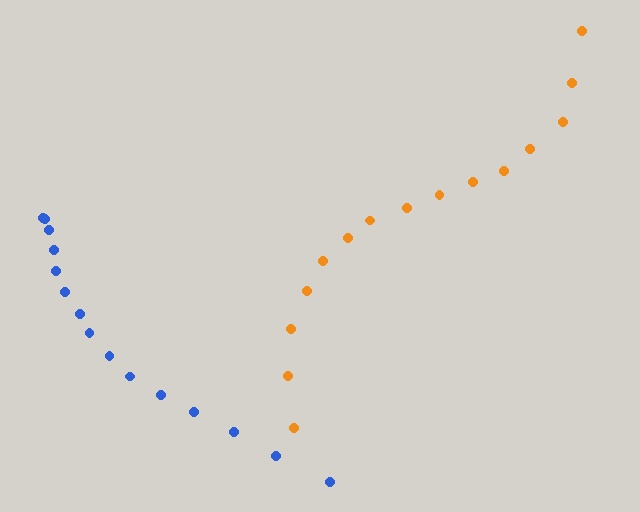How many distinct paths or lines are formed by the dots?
There are 2 distinct paths.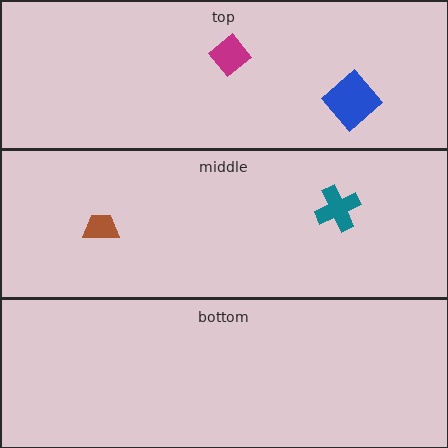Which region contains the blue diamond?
The top region.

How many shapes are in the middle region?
2.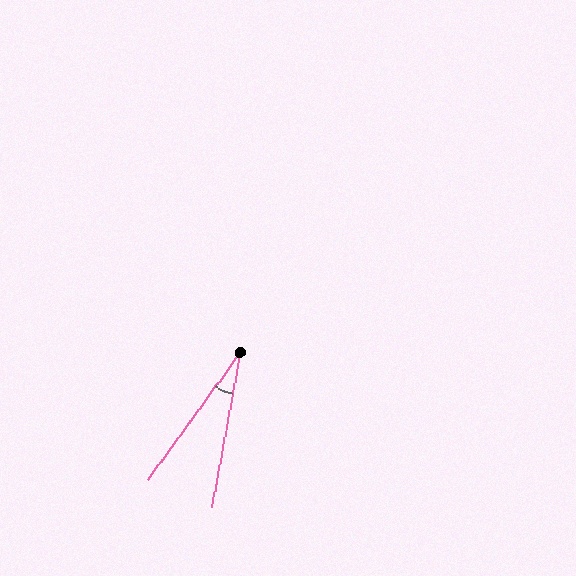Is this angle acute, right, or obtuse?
It is acute.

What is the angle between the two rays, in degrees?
Approximately 26 degrees.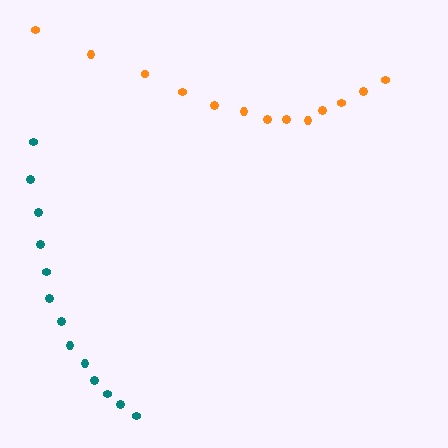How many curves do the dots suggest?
There are 2 distinct paths.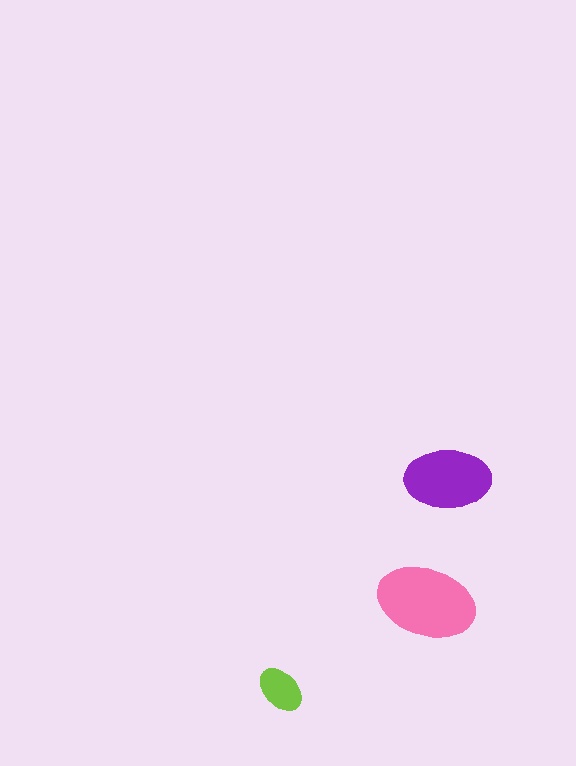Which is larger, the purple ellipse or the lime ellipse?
The purple one.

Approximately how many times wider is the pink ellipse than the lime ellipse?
About 2 times wider.